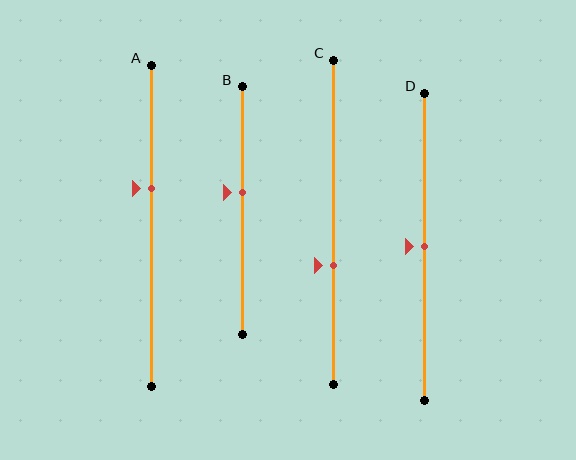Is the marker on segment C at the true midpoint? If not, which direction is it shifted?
No, the marker on segment C is shifted downward by about 13% of the segment length.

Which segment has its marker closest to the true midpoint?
Segment D has its marker closest to the true midpoint.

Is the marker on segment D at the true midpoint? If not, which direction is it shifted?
Yes, the marker on segment D is at the true midpoint.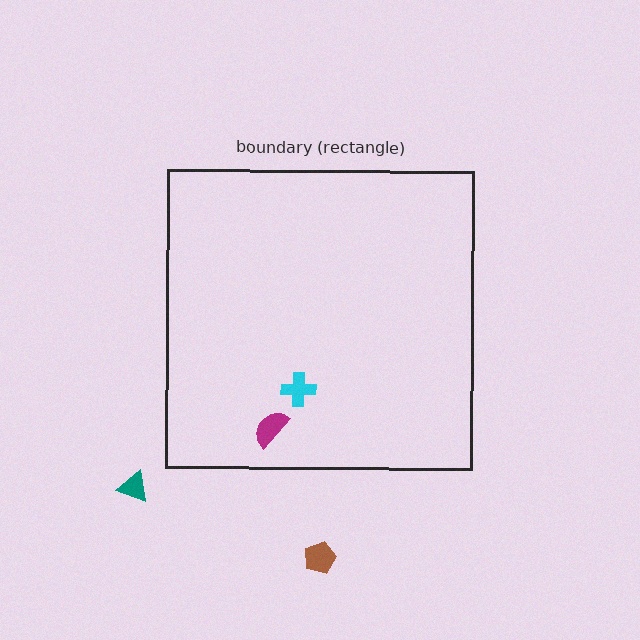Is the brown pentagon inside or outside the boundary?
Outside.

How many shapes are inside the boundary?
2 inside, 2 outside.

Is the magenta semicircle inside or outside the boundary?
Inside.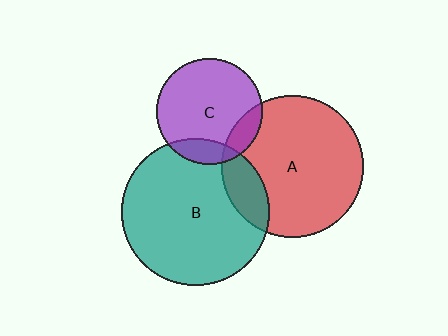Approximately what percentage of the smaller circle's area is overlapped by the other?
Approximately 15%.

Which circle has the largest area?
Circle B (teal).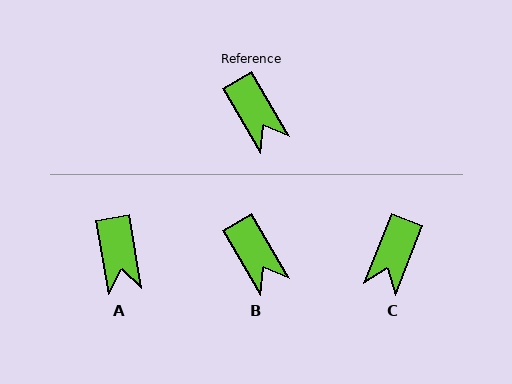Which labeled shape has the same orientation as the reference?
B.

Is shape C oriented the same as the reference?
No, it is off by about 52 degrees.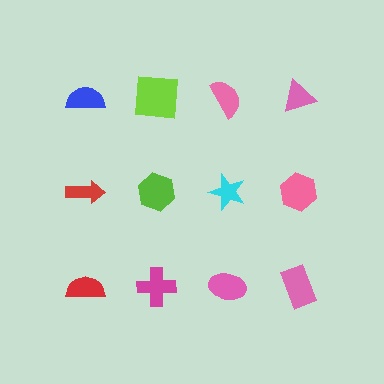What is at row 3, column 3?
A pink ellipse.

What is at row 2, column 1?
A red arrow.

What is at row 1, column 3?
A pink semicircle.